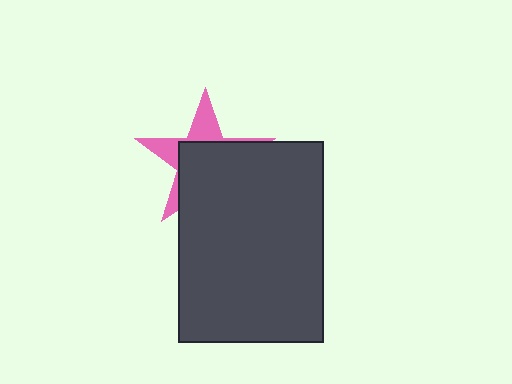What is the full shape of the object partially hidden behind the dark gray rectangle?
The partially hidden object is a pink star.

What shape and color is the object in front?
The object in front is a dark gray rectangle.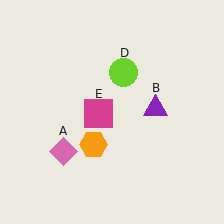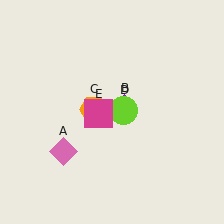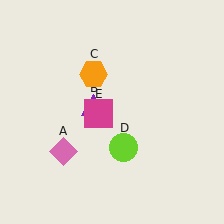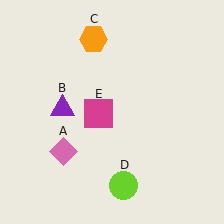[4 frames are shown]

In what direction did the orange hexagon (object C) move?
The orange hexagon (object C) moved up.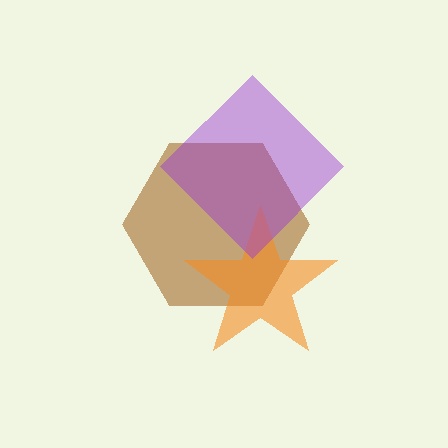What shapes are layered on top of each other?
The layered shapes are: a brown hexagon, an orange star, a purple diamond.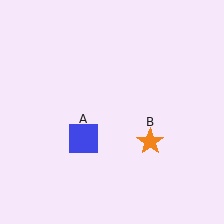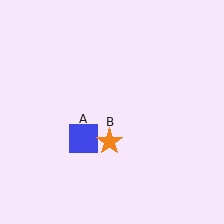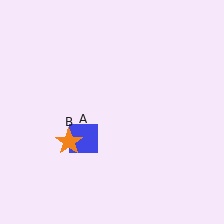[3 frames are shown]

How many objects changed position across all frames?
1 object changed position: orange star (object B).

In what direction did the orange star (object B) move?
The orange star (object B) moved left.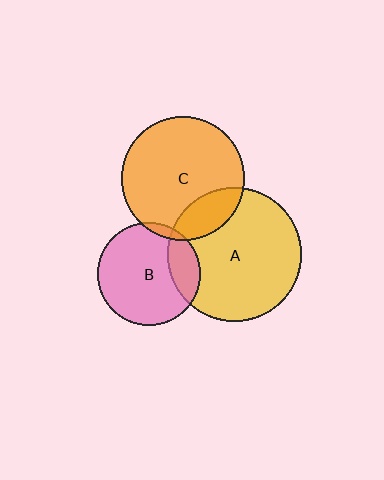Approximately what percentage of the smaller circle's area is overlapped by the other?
Approximately 5%.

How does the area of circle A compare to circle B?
Approximately 1.7 times.